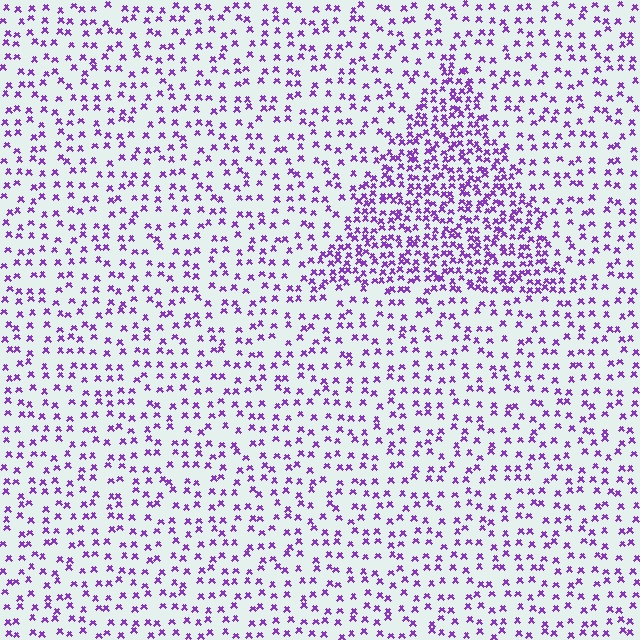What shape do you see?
I see a triangle.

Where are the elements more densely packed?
The elements are more densely packed inside the triangle boundary.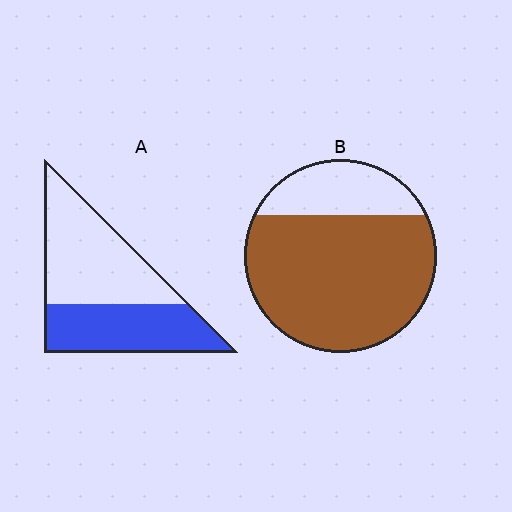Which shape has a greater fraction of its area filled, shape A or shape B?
Shape B.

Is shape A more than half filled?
No.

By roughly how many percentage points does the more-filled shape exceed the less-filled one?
By roughly 30 percentage points (B over A).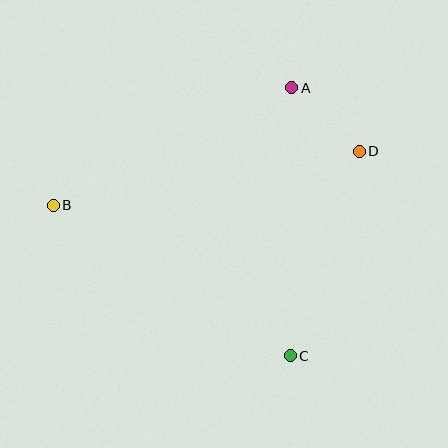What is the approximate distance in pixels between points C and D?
The distance between C and D is approximately 216 pixels.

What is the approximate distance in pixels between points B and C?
The distance between B and C is approximately 281 pixels.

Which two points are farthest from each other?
Points B and D are farthest from each other.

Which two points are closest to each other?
Points A and D are closest to each other.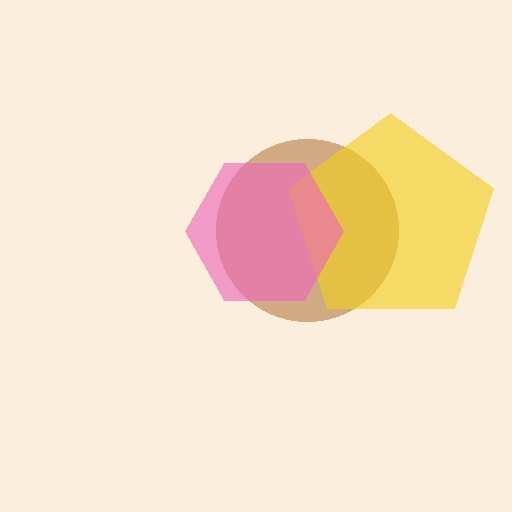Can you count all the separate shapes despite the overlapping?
Yes, there are 3 separate shapes.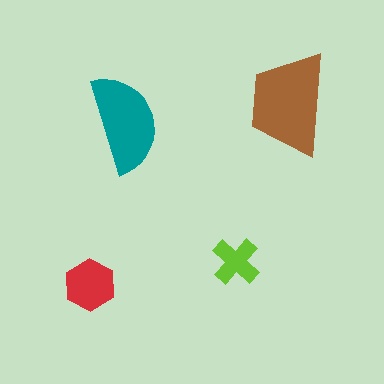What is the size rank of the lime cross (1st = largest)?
4th.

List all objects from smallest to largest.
The lime cross, the red hexagon, the teal semicircle, the brown trapezoid.